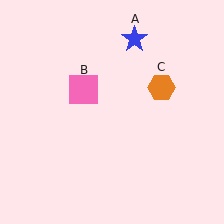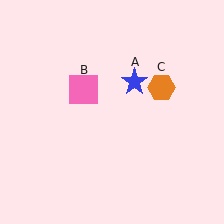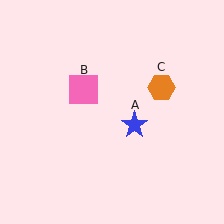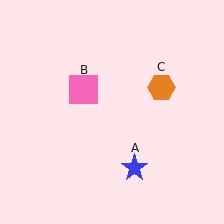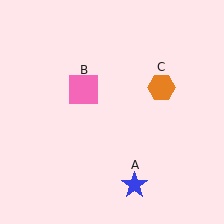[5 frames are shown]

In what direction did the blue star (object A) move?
The blue star (object A) moved down.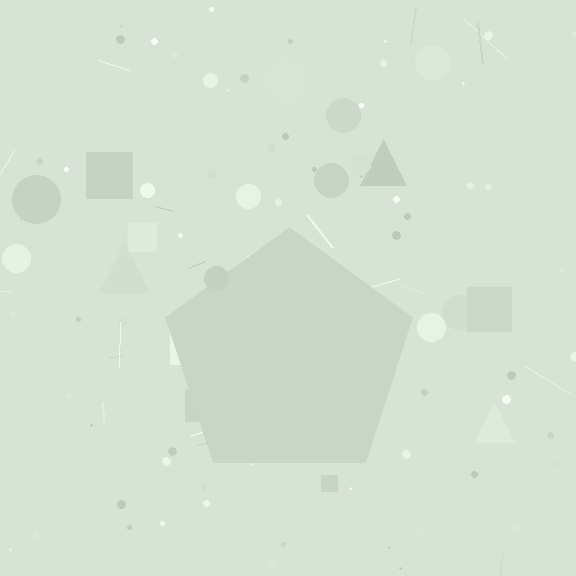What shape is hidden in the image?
A pentagon is hidden in the image.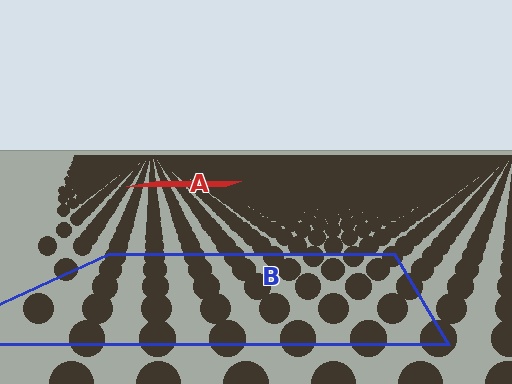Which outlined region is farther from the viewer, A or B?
Region A is farther from the viewer — the texture elements inside it appear smaller and more densely packed.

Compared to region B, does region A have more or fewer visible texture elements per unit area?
Region A has more texture elements per unit area — they are packed more densely because it is farther away.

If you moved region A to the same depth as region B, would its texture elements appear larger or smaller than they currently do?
They would appear larger. At a closer depth, the same texture elements are projected at a bigger on-screen size.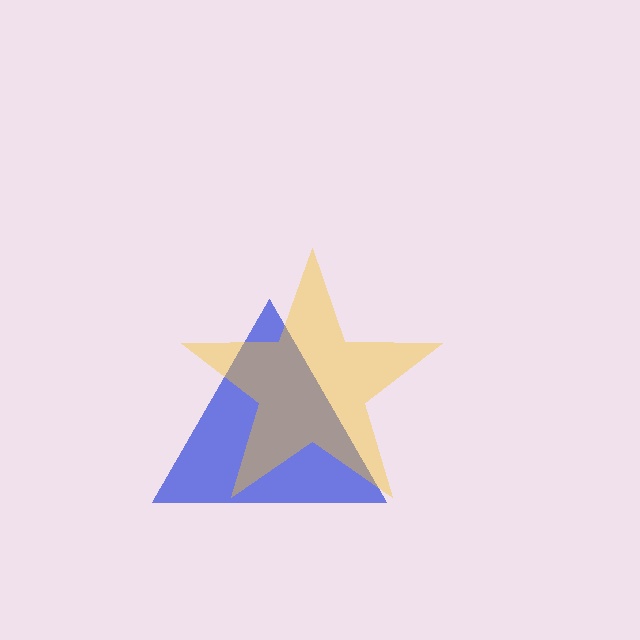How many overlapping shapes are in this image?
There are 2 overlapping shapes in the image.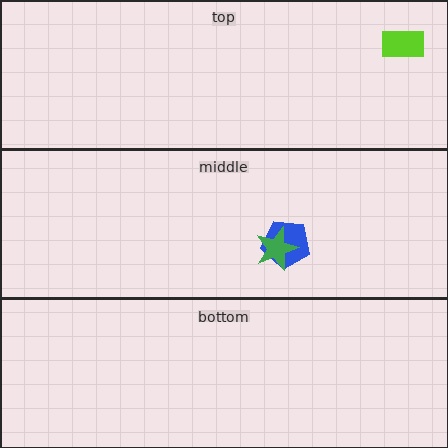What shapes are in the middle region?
The blue pentagon, the green star.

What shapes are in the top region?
The lime rectangle.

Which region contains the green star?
The middle region.